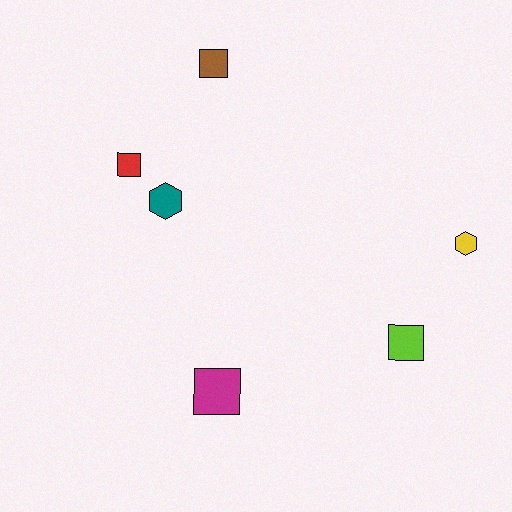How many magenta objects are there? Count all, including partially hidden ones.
There is 1 magenta object.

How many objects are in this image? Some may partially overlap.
There are 6 objects.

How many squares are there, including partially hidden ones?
There are 4 squares.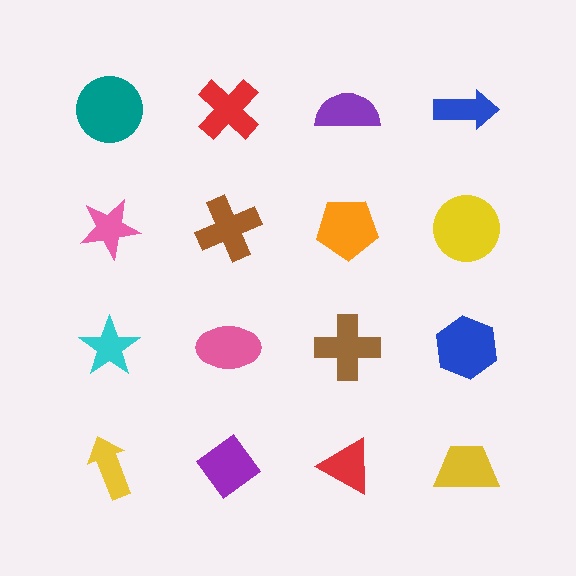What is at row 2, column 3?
An orange pentagon.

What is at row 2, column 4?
A yellow circle.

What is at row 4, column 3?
A red triangle.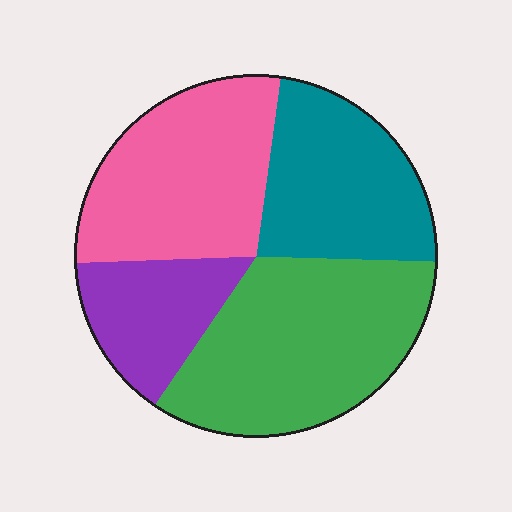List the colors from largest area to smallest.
From largest to smallest: green, pink, teal, purple.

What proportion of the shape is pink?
Pink covers roughly 30% of the shape.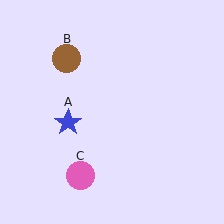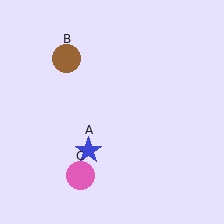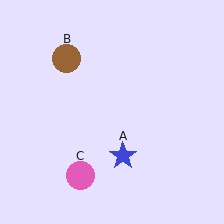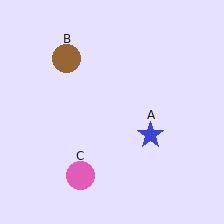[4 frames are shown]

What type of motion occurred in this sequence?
The blue star (object A) rotated counterclockwise around the center of the scene.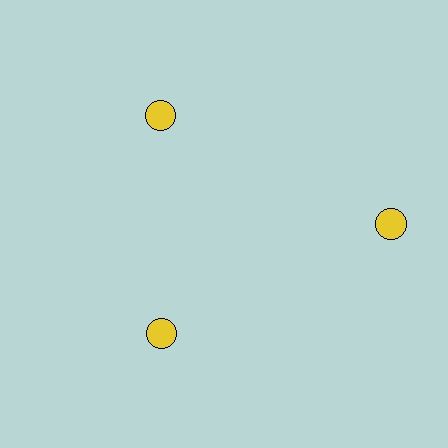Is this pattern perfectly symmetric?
No. The 3 yellow circles are arranged in a ring, but one element near the 3 o'clock position is pushed outward from the center, breaking the 3-fold rotational symmetry.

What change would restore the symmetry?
The symmetry would be restored by moving it inward, back onto the ring so that all 3 circles sit at equal angles and equal distance from the center.